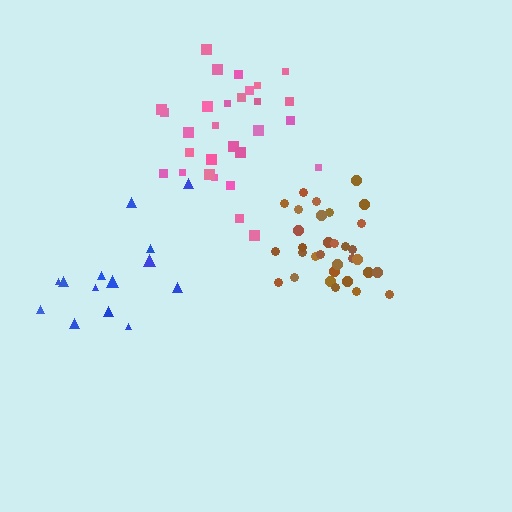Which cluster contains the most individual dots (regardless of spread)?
Brown (32).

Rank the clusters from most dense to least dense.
brown, pink, blue.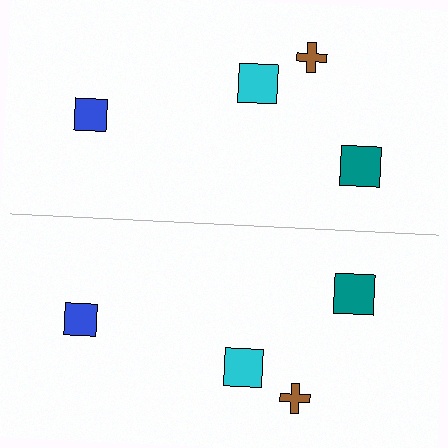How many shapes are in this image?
There are 8 shapes in this image.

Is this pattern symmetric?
Yes, this pattern has bilateral (reflection) symmetry.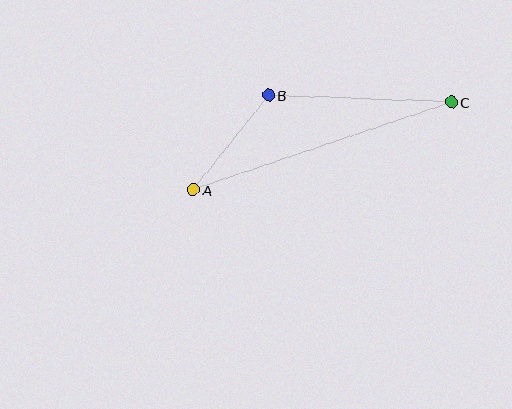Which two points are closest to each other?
Points A and B are closest to each other.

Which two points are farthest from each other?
Points A and C are farthest from each other.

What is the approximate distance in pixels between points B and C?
The distance between B and C is approximately 183 pixels.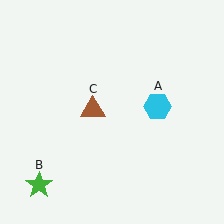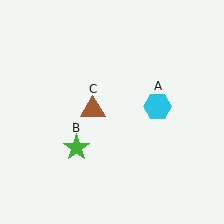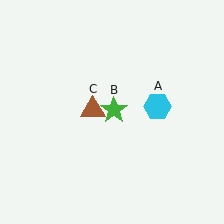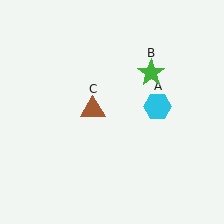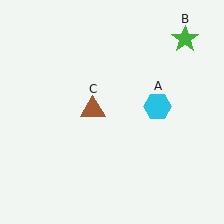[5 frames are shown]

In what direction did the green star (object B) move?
The green star (object B) moved up and to the right.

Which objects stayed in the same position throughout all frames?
Cyan hexagon (object A) and brown triangle (object C) remained stationary.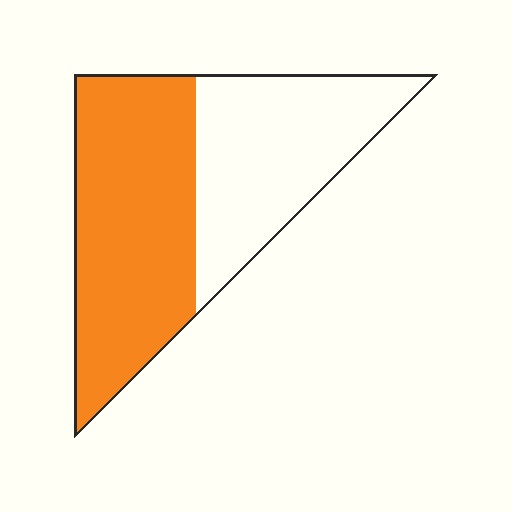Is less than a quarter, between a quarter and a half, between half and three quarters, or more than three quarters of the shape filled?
Between half and three quarters.